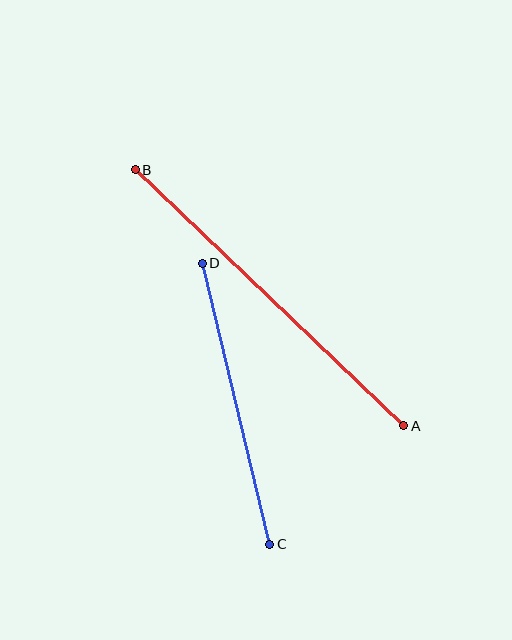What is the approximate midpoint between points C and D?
The midpoint is at approximately (236, 404) pixels.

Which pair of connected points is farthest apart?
Points A and B are farthest apart.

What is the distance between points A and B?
The distance is approximately 371 pixels.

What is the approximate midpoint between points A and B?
The midpoint is at approximately (270, 298) pixels.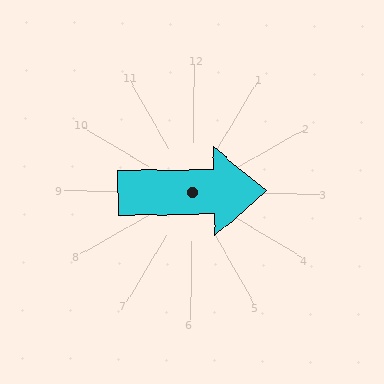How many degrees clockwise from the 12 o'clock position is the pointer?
Approximately 88 degrees.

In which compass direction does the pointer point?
East.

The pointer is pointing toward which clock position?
Roughly 3 o'clock.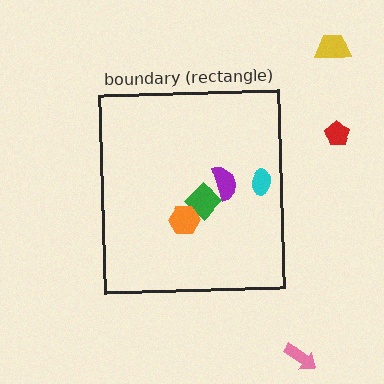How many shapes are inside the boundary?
4 inside, 3 outside.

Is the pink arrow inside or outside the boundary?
Outside.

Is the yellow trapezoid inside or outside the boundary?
Outside.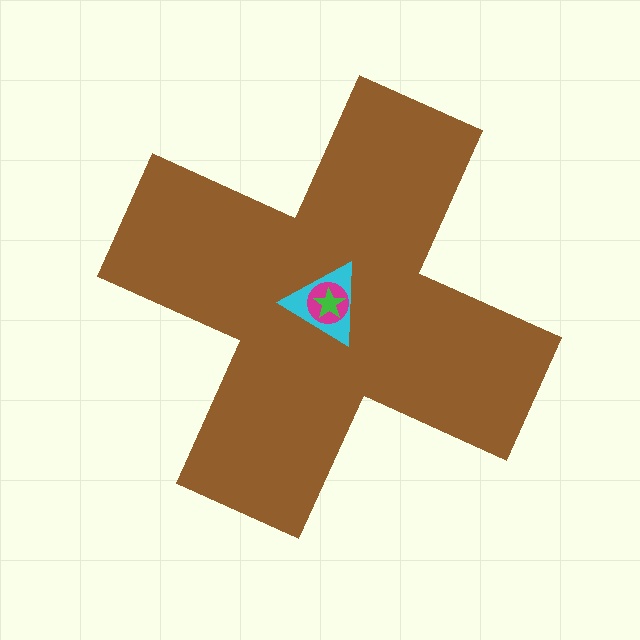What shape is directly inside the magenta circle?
The green star.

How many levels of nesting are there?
4.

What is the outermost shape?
The brown cross.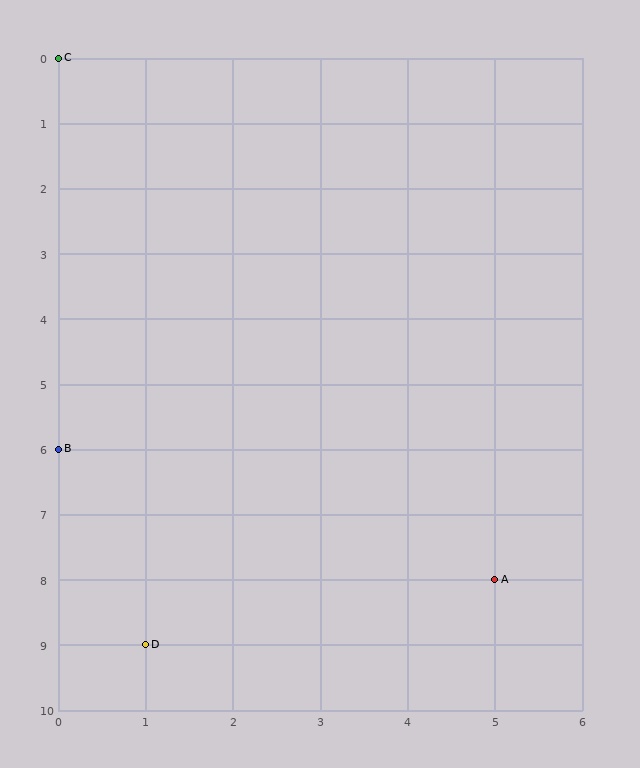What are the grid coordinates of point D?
Point D is at grid coordinates (1, 9).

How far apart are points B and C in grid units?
Points B and C are 6 rows apart.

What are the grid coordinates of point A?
Point A is at grid coordinates (5, 8).